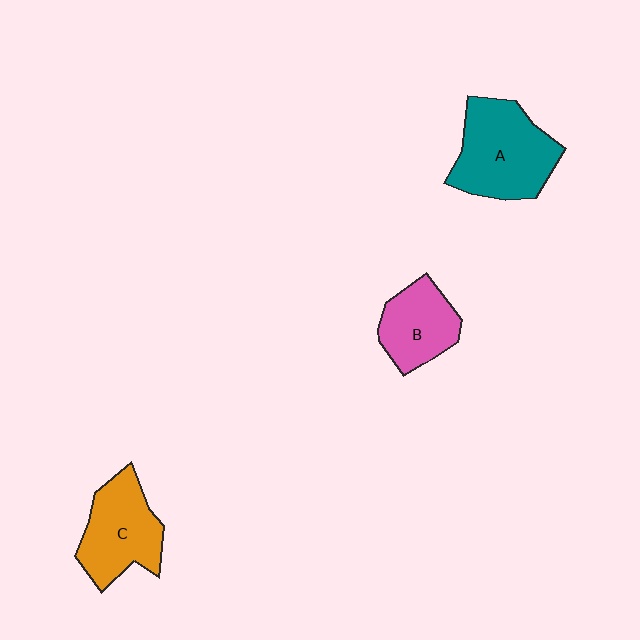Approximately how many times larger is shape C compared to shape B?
Approximately 1.3 times.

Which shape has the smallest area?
Shape B (pink).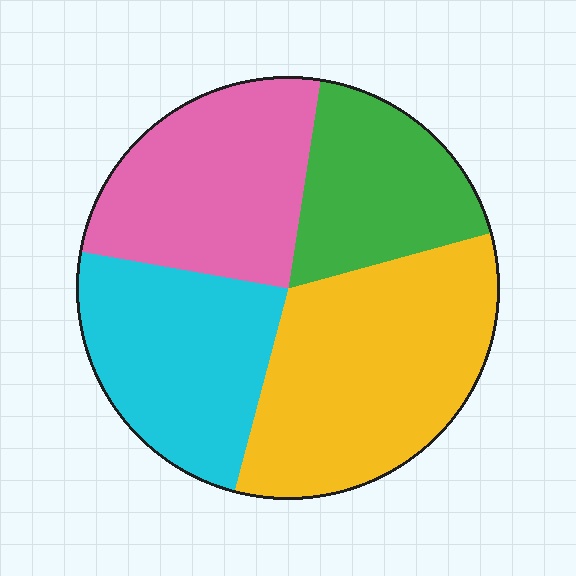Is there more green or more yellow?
Yellow.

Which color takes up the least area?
Green, at roughly 20%.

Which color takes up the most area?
Yellow, at roughly 35%.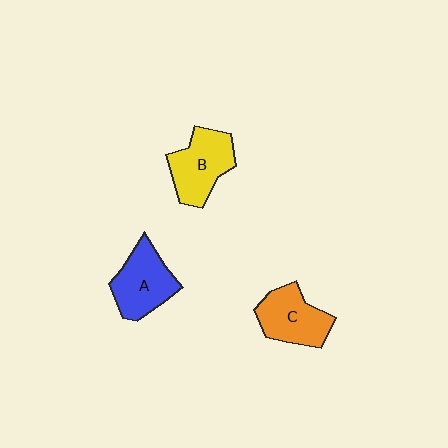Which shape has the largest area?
Shape B (yellow).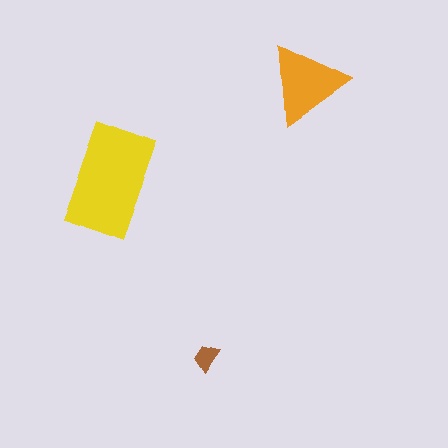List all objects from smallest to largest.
The brown trapezoid, the orange triangle, the yellow rectangle.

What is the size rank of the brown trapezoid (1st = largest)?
3rd.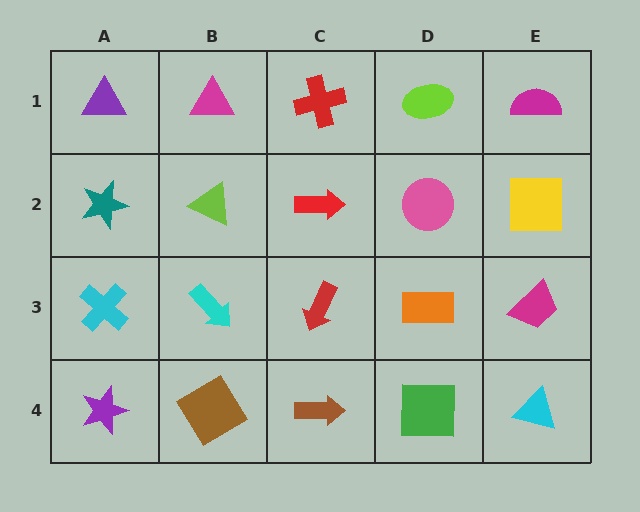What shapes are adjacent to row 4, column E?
A magenta trapezoid (row 3, column E), a green square (row 4, column D).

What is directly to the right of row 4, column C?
A green square.